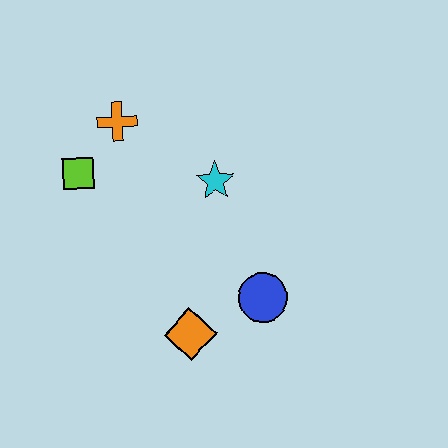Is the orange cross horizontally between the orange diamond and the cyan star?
No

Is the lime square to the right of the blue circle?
No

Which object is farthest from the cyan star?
The orange diamond is farthest from the cyan star.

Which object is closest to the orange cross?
The lime square is closest to the orange cross.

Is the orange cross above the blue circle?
Yes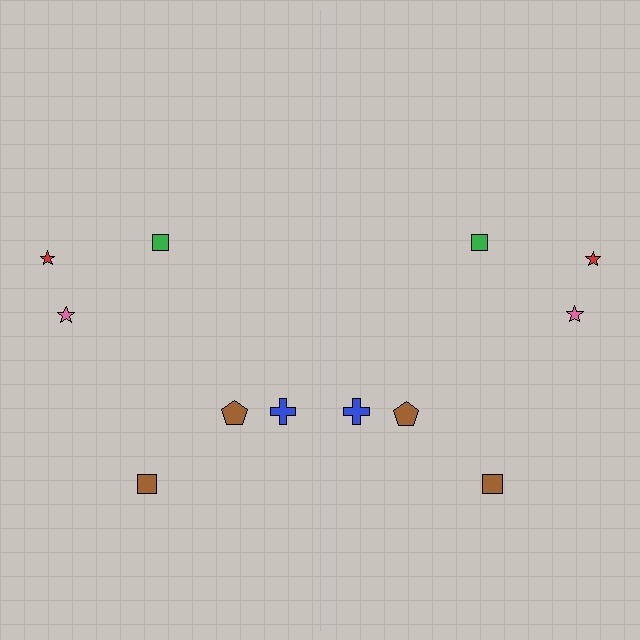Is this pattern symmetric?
Yes, this pattern has bilateral (reflection) symmetry.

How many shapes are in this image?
There are 12 shapes in this image.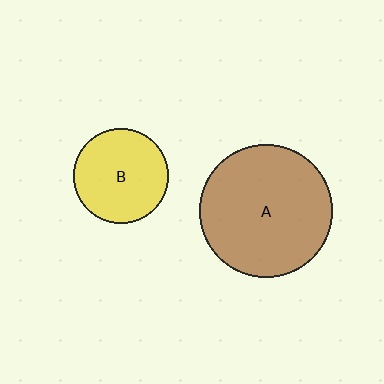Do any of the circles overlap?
No, none of the circles overlap.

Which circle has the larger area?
Circle A (brown).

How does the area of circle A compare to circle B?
Approximately 2.0 times.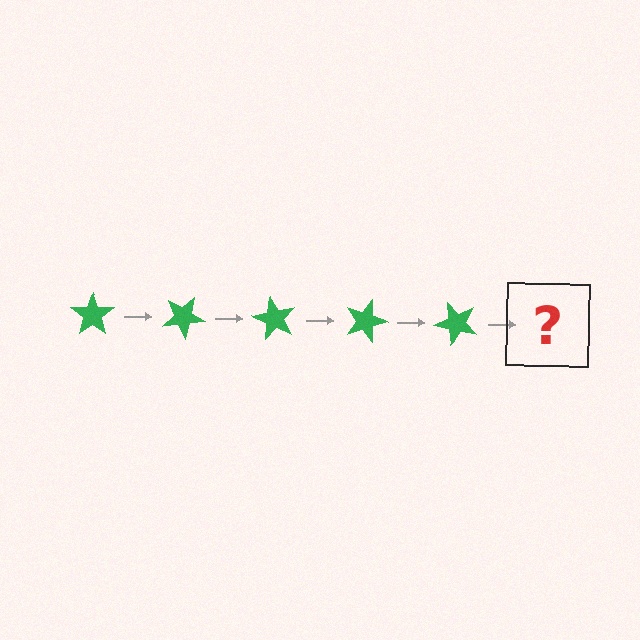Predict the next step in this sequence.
The next step is a green star rotated 150 degrees.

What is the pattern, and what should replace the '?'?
The pattern is that the star rotates 30 degrees each step. The '?' should be a green star rotated 150 degrees.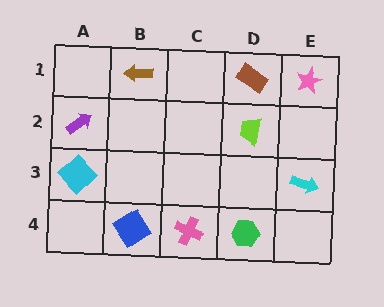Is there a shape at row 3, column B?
No, that cell is empty.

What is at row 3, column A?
A cyan diamond.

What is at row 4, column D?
A green hexagon.